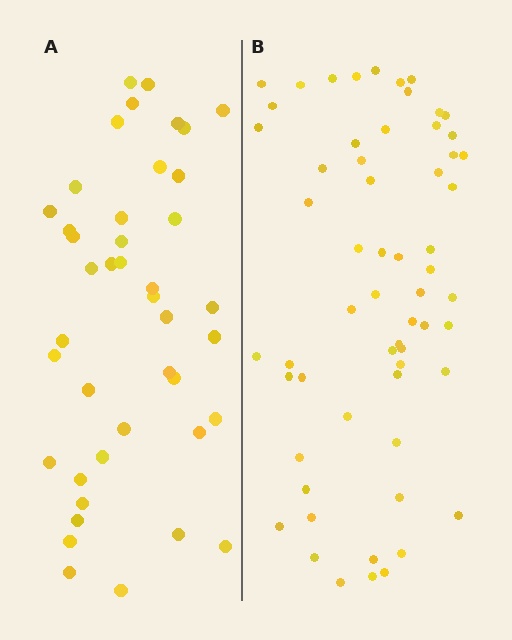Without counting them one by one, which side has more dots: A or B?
Region B (the right region) has more dots.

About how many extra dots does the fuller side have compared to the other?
Region B has approximately 20 more dots than region A.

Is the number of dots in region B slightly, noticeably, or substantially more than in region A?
Region B has noticeably more, but not dramatically so. The ratio is roughly 1.4 to 1.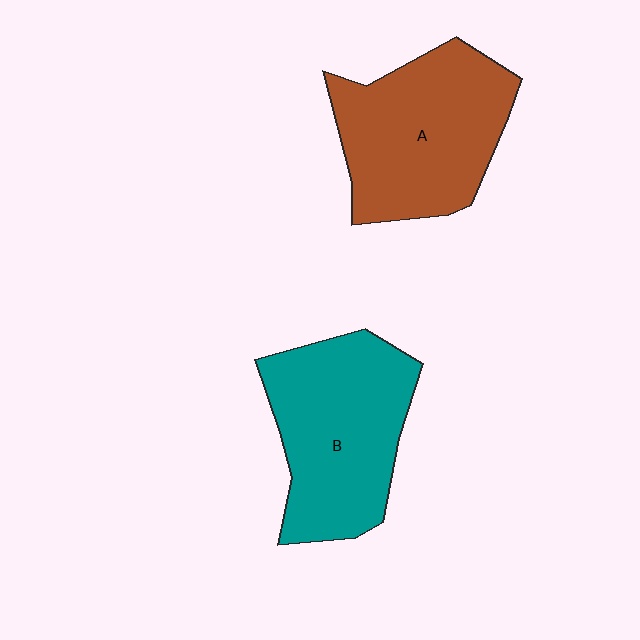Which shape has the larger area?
Shape A (brown).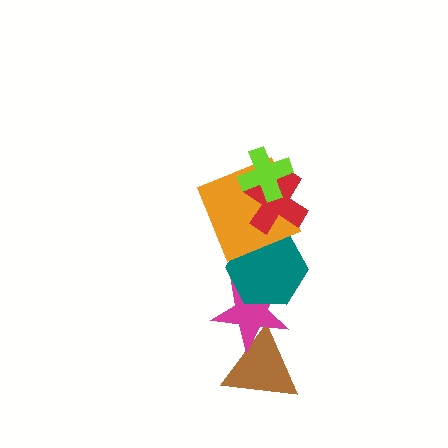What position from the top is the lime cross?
The lime cross is 1st from the top.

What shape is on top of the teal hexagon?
The orange square is on top of the teal hexagon.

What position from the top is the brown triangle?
The brown triangle is 6th from the top.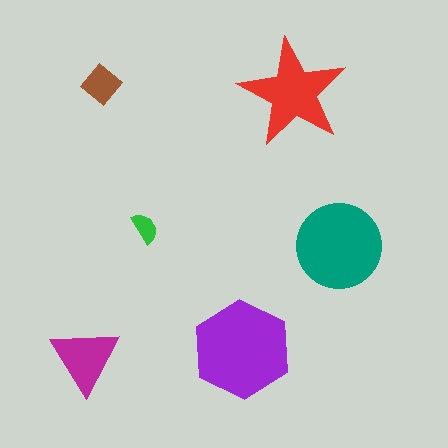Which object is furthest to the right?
The teal circle is rightmost.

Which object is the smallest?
The green semicircle.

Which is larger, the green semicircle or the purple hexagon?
The purple hexagon.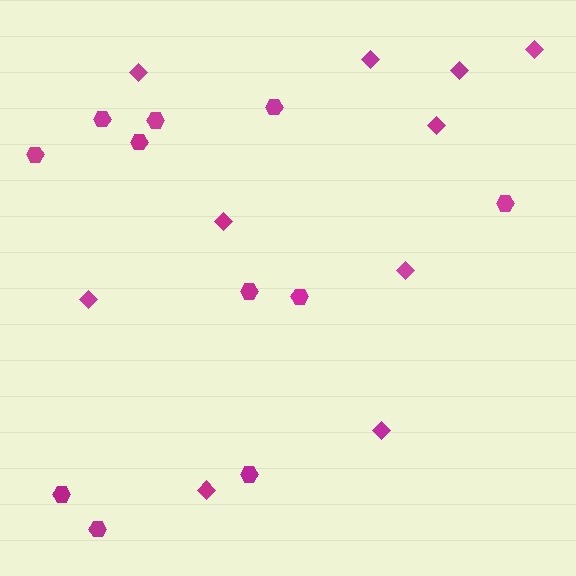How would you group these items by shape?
There are 2 groups: one group of hexagons (11) and one group of diamonds (10).